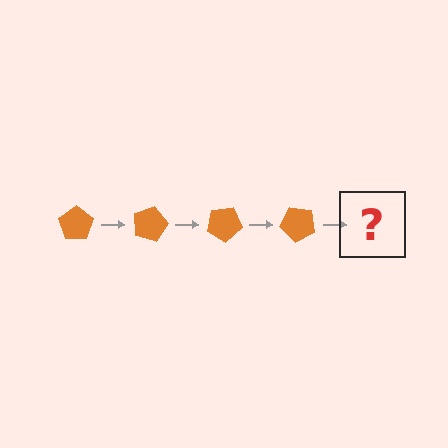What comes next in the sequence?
The next element should be an orange pentagon rotated 60 degrees.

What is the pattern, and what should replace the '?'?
The pattern is that the pentagon rotates 15 degrees each step. The '?' should be an orange pentagon rotated 60 degrees.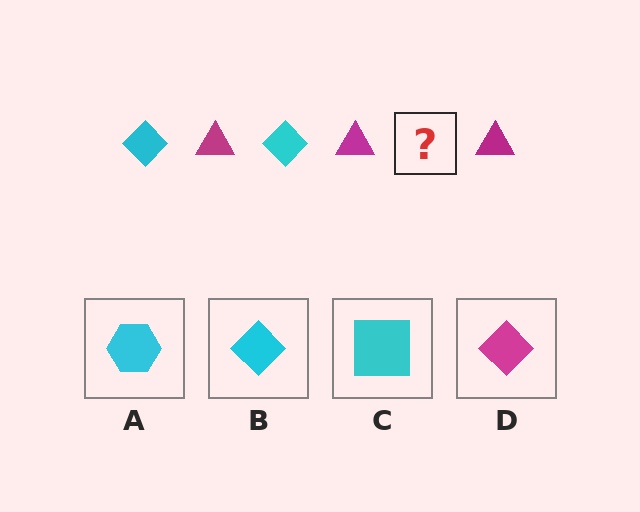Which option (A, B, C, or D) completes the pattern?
B.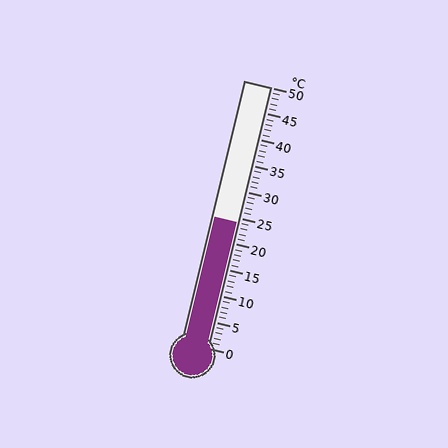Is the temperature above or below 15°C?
The temperature is above 15°C.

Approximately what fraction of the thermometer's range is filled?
The thermometer is filled to approximately 50% of its range.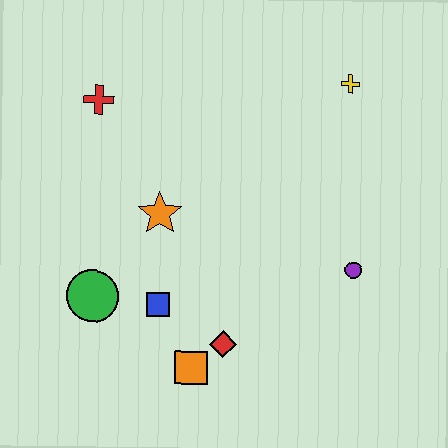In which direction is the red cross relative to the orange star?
The red cross is above the orange star.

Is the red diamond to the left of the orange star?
No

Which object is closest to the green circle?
The blue square is closest to the green circle.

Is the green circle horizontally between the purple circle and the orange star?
No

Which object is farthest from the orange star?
The yellow cross is farthest from the orange star.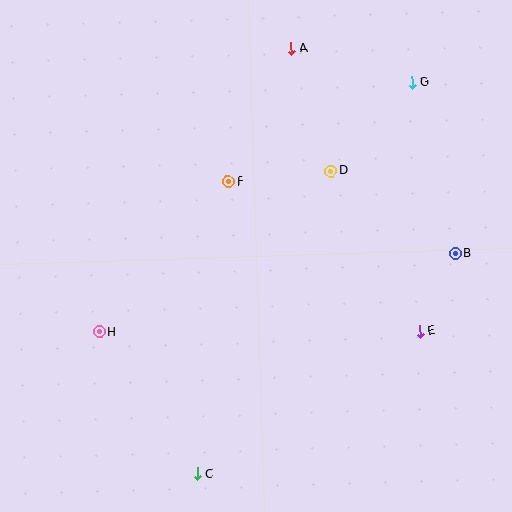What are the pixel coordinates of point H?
Point H is at (99, 332).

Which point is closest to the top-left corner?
Point F is closest to the top-left corner.